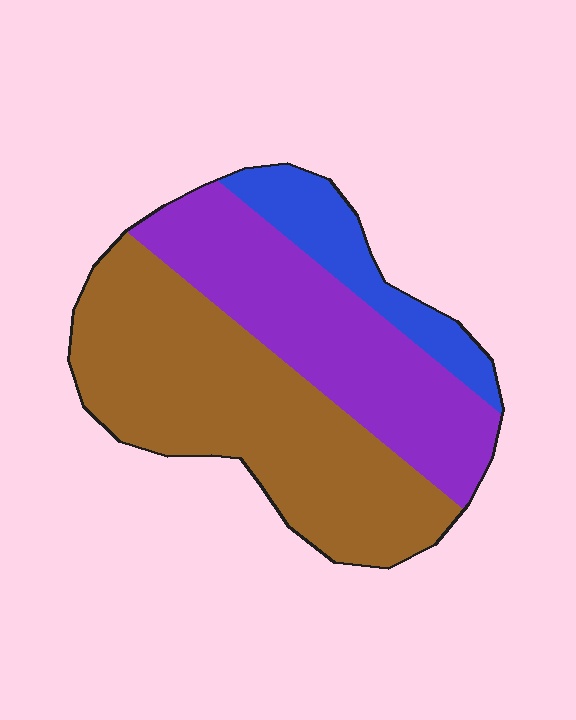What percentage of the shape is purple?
Purple takes up about three eighths (3/8) of the shape.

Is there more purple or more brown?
Brown.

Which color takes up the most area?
Brown, at roughly 50%.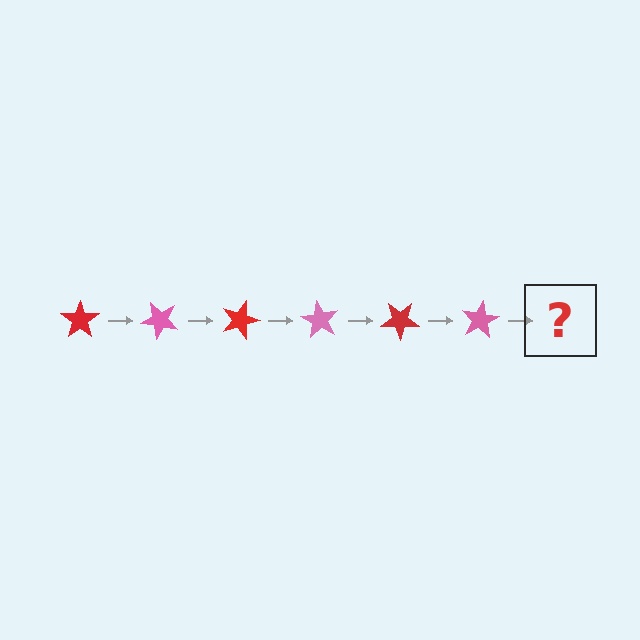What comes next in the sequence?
The next element should be a red star, rotated 270 degrees from the start.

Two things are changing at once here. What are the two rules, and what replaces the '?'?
The two rules are that it rotates 45 degrees each step and the color cycles through red and pink. The '?' should be a red star, rotated 270 degrees from the start.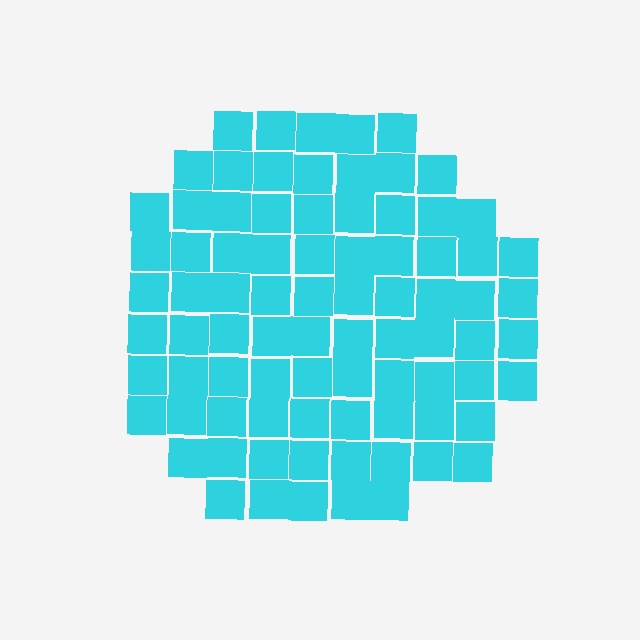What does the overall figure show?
The overall figure shows a circle.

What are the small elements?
The small elements are squares.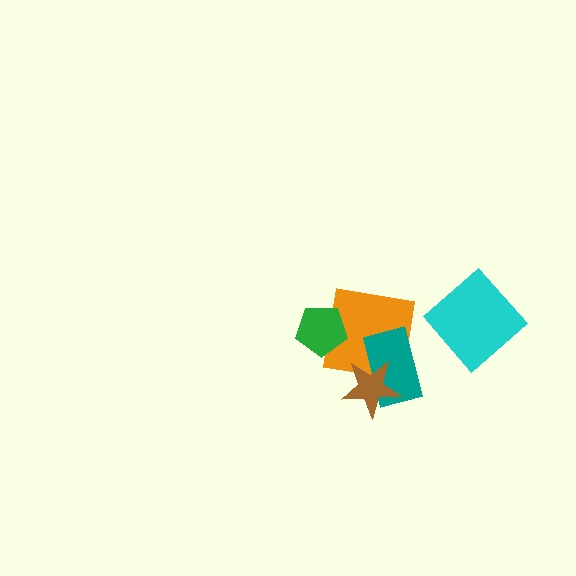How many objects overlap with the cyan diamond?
0 objects overlap with the cyan diamond.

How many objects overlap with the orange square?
3 objects overlap with the orange square.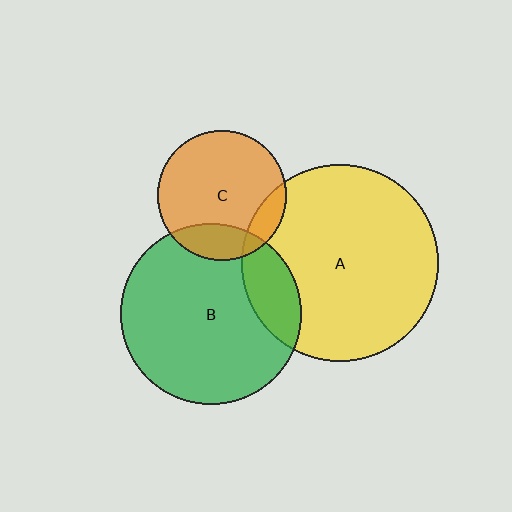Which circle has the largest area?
Circle A (yellow).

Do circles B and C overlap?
Yes.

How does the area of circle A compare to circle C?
Approximately 2.3 times.